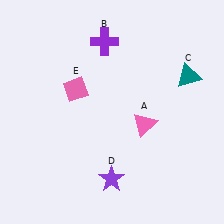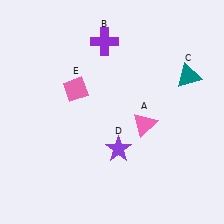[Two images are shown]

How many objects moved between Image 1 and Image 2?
1 object moved between the two images.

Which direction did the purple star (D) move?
The purple star (D) moved up.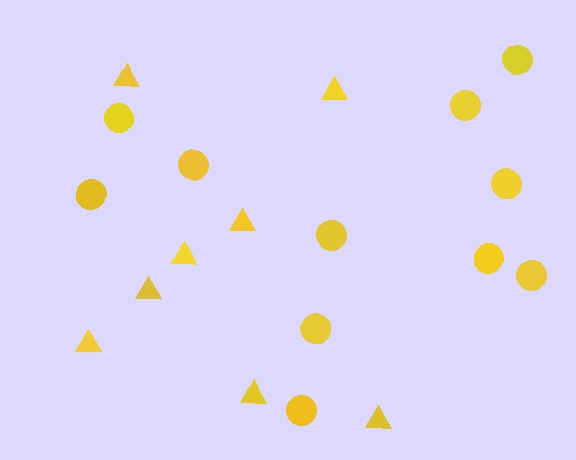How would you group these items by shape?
There are 2 groups: one group of circles (11) and one group of triangles (8).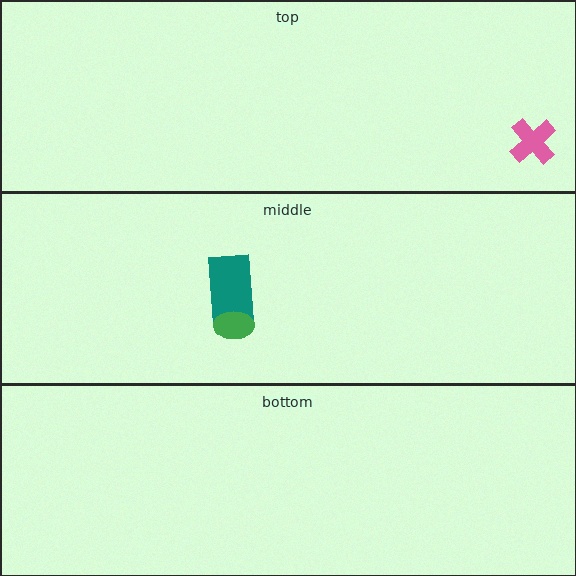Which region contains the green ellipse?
The middle region.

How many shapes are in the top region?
1.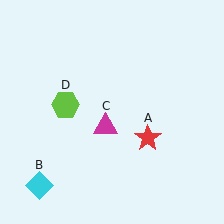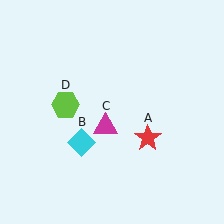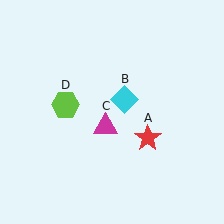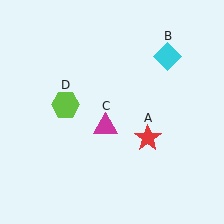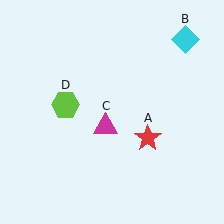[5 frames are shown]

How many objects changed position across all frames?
1 object changed position: cyan diamond (object B).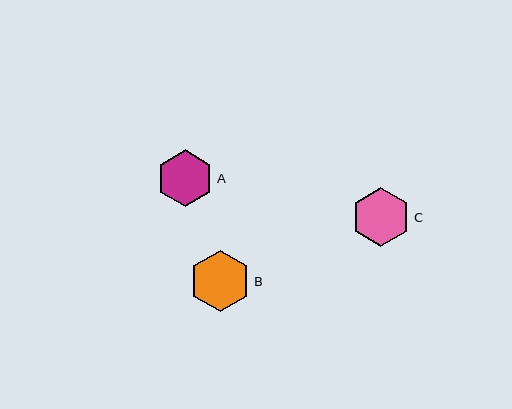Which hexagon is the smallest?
Hexagon A is the smallest with a size of approximately 57 pixels.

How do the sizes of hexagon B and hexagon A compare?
Hexagon B and hexagon A are approximately the same size.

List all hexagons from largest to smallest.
From largest to smallest: B, C, A.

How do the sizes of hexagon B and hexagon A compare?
Hexagon B and hexagon A are approximately the same size.